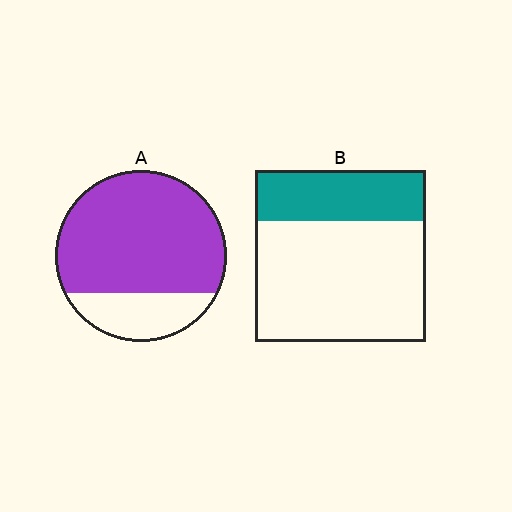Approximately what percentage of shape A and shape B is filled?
A is approximately 75% and B is approximately 30%.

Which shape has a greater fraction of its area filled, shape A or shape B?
Shape A.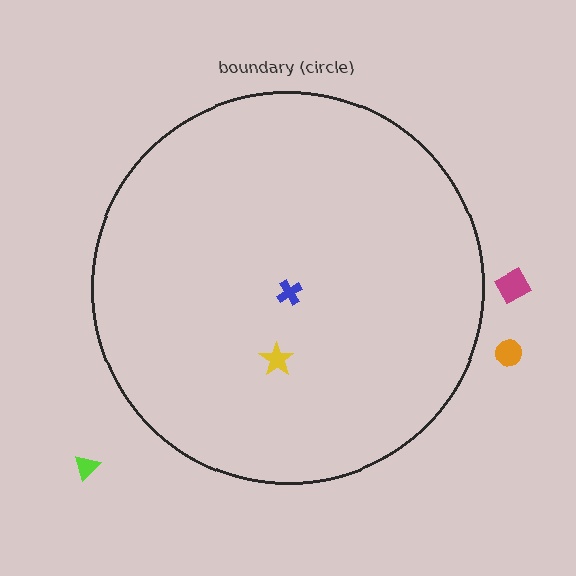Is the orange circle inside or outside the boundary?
Outside.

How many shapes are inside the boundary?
2 inside, 3 outside.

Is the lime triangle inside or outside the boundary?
Outside.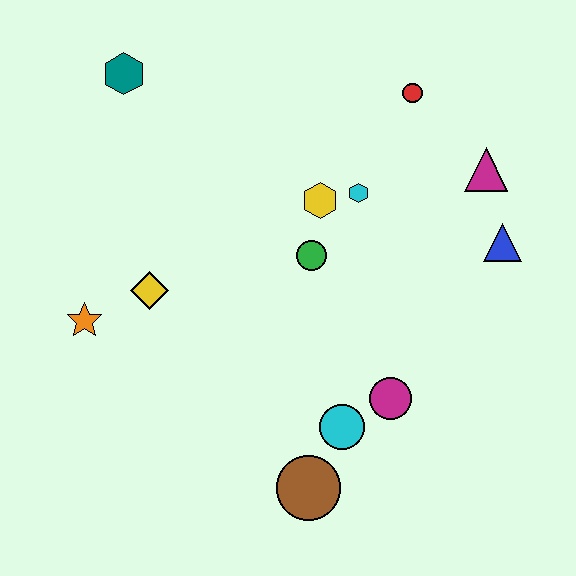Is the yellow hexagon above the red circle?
No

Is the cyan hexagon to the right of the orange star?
Yes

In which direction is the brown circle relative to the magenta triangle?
The brown circle is below the magenta triangle.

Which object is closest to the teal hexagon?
The yellow diamond is closest to the teal hexagon.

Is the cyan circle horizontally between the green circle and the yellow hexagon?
No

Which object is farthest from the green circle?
The teal hexagon is farthest from the green circle.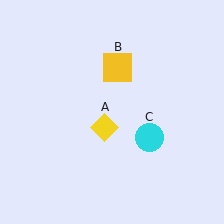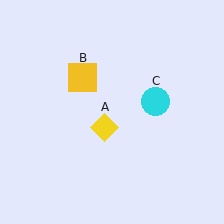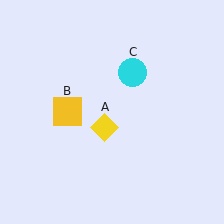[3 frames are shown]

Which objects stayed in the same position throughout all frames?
Yellow diamond (object A) remained stationary.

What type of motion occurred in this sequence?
The yellow square (object B), cyan circle (object C) rotated counterclockwise around the center of the scene.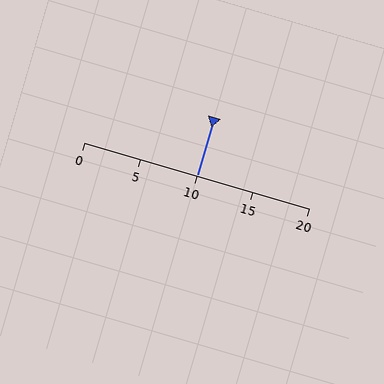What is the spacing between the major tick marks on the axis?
The major ticks are spaced 5 apart.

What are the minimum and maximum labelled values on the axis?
The axis runs from 0 to 20.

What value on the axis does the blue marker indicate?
The marker indicates approximately 10.